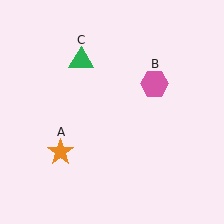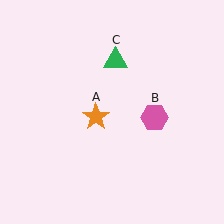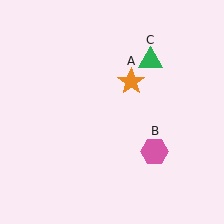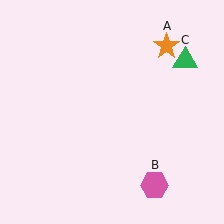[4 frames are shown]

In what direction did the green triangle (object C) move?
The green triangle (object C) moved right.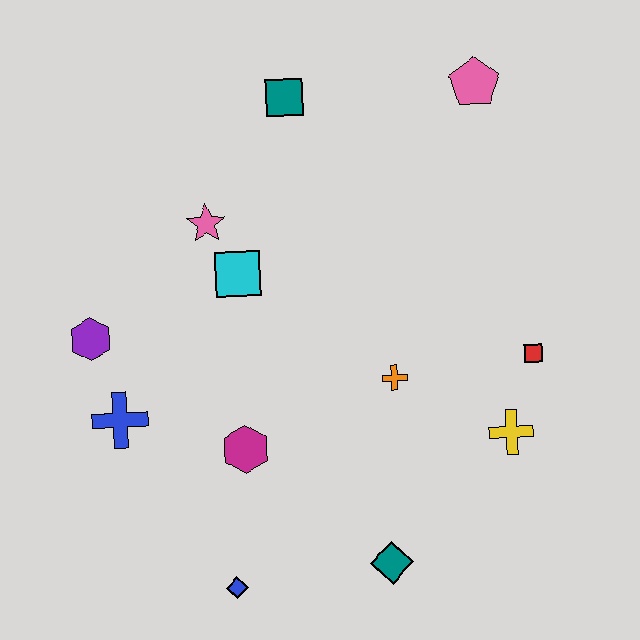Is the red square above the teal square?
No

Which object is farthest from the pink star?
The teal diamond is farthest from the pink star.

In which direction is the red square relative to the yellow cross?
The red square is above the yellow cross.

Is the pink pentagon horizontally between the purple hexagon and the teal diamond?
No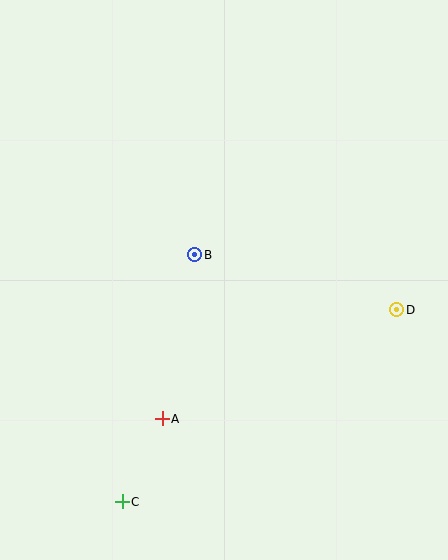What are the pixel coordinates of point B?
Point B is at (195, 255).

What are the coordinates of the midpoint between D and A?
The midpoint between D and A is at (279, 364).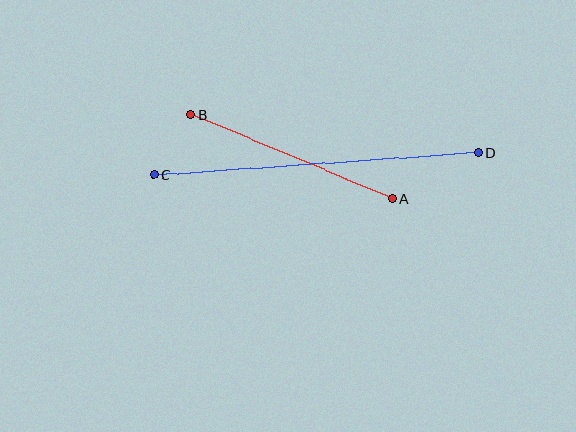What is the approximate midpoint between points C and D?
The midpoint is at approximately (316, 164) pixels.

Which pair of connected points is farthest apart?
Points C and D are farthest apart.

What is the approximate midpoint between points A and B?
The midpoint is at approximately (292, 157) pixels.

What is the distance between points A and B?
The distance is approximately 218 pixels.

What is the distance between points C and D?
The distance is approximately 325 pixels.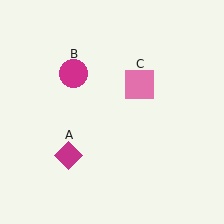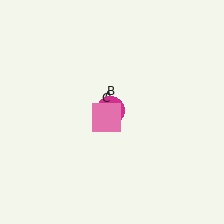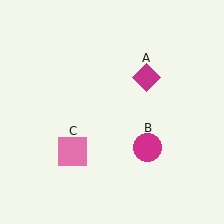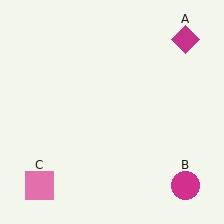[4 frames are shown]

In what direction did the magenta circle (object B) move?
The magenta circle (object B) moved down and to the right.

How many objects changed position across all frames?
3 objects changed position: magenta diamond (object A), magenta circle (object B), pink square (object C).